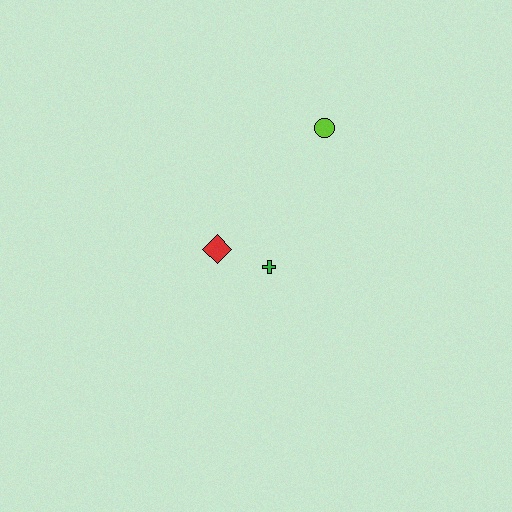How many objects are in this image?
There are 3 objects.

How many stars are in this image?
There are no stars.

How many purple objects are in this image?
There are no purple objects.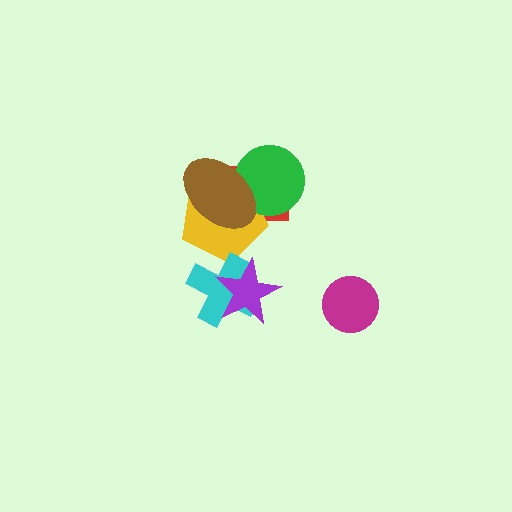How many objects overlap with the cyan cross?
2 objects overlap with the cyan cross.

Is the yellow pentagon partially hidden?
Yes, it is partially covered by another shape.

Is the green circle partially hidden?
Yes, it is partially covered by another shape.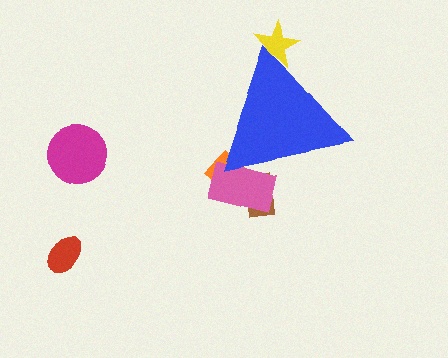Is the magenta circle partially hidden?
No, the magenta circle is fully visible.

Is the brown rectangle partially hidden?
Yes, the brown rectangle is partially hidden behind the blue triangle.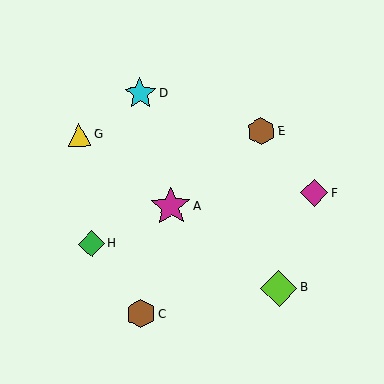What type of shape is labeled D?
Shape D is a cyan star.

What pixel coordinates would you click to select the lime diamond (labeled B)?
Click at (279, 288) to select the lime diamond B.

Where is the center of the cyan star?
The center of the cyan star is at (140, 94).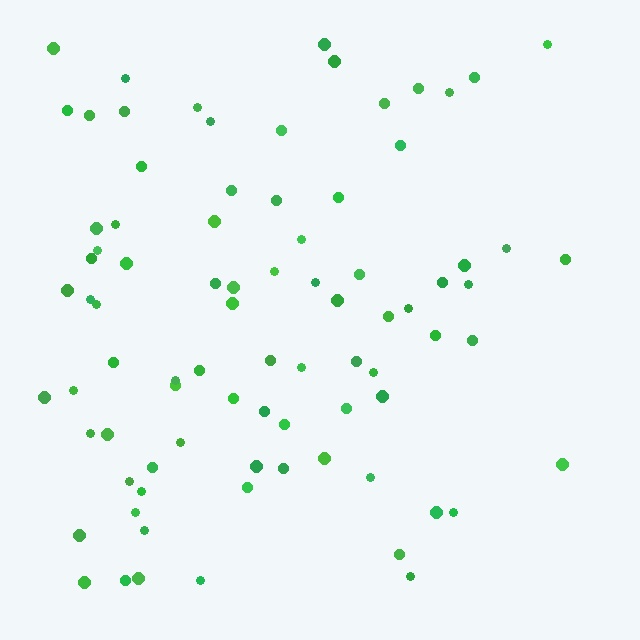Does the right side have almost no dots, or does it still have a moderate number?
Still a moderate number, just noticeably fewer than the left.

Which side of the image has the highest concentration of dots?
The left.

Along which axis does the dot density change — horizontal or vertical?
Horizontal.